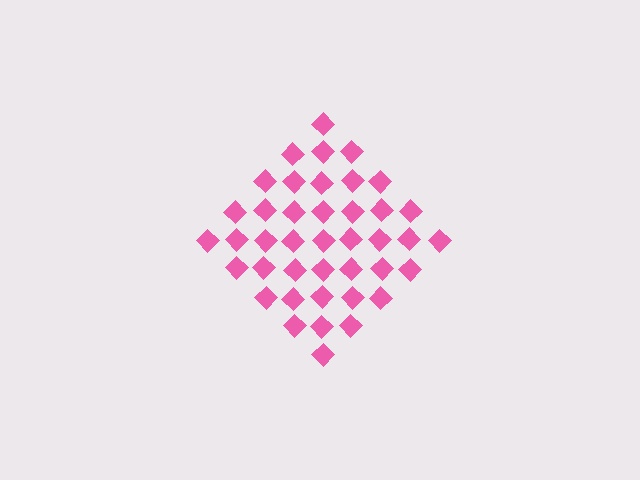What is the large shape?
The large shape is a diamond.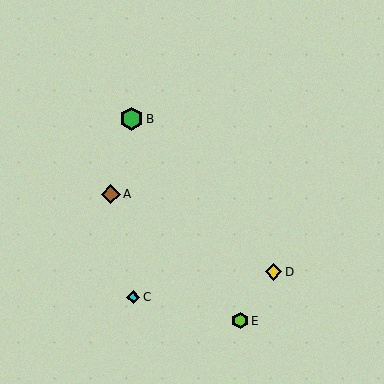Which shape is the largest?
The green hexagon (labeled B) is the largest.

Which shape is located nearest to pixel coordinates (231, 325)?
The lime hexagon (labeled E) at (240, 321) is nearest to that location.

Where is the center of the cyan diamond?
The center of the cyan diamond is at (133, 297).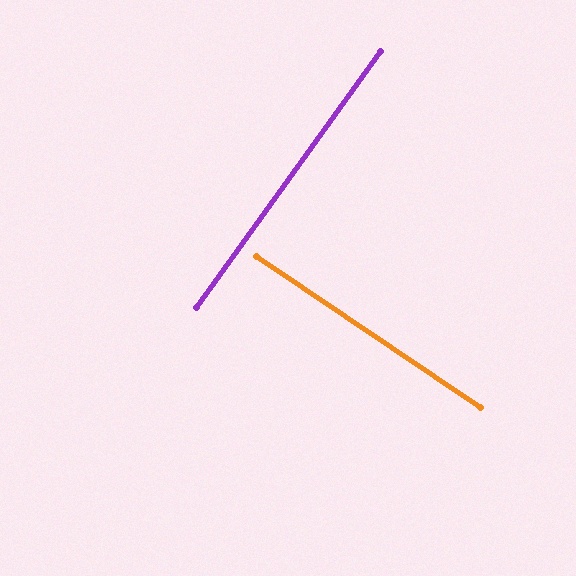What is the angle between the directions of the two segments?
Approximately 88 degrees.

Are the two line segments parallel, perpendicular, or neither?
Perpendicular — they meet at approximately 88°.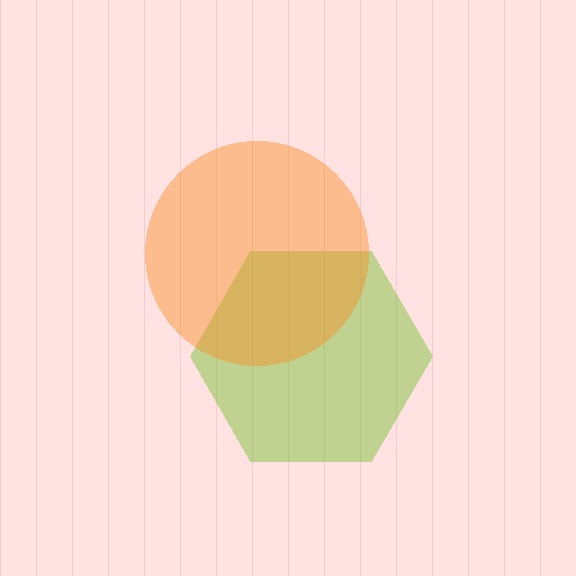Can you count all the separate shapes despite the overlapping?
Yes, there are 2 separate shapes.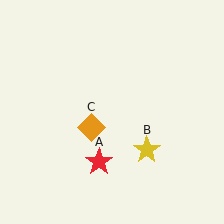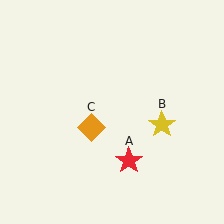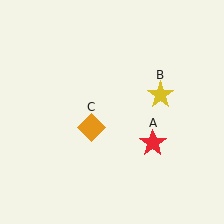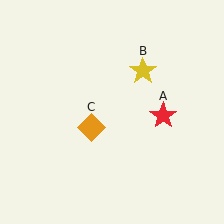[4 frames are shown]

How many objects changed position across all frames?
2 objects changed position: red star (object A), yellow star (object B).